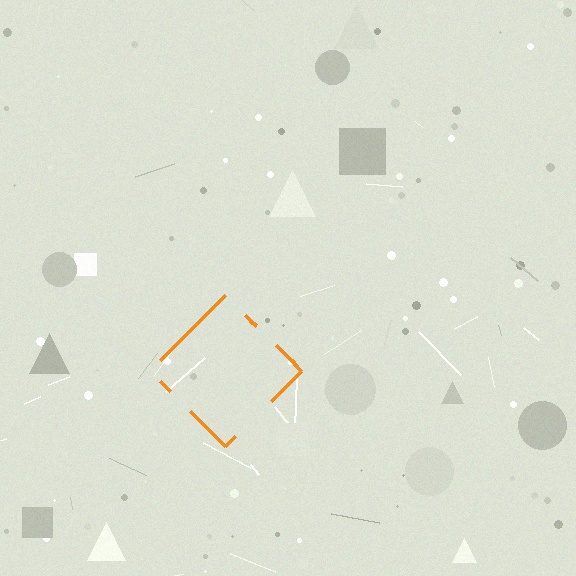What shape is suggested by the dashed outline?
The dashed outline suggests a diamond.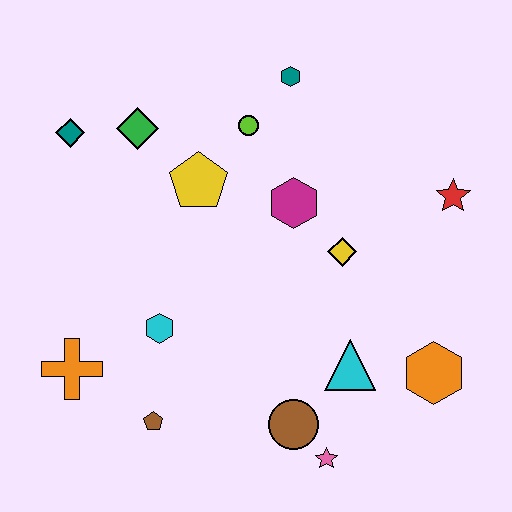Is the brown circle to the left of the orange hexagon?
Yes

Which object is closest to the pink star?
The brown circle is closest to the pink star.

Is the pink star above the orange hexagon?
No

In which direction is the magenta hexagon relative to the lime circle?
The magenta hexagon is below the lime circle.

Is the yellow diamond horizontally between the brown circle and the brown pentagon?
No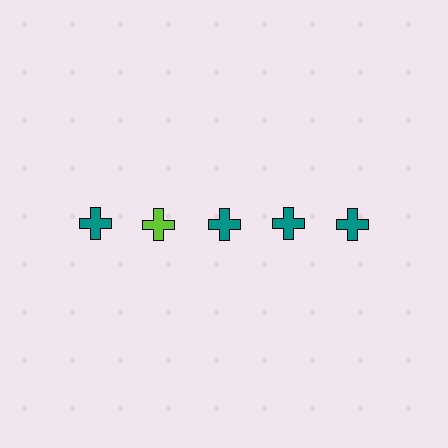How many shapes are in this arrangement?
There are 5 shapes arranged in a grid pattern.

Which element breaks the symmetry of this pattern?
The lime cross in the top row, second from left column breaks the symmetry. All other shapes are teal crosses.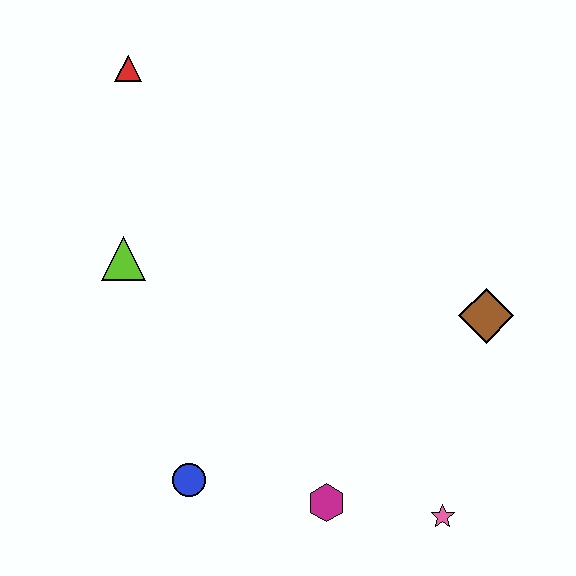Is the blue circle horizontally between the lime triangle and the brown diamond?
Yes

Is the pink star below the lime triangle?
Yes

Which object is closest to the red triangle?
The lime triangle is closest to the red triangle.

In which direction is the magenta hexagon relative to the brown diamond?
The magenta hexagon is below the brown diamond.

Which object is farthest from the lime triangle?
The pink star is farthest from the lime triangle.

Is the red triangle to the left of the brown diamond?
Yes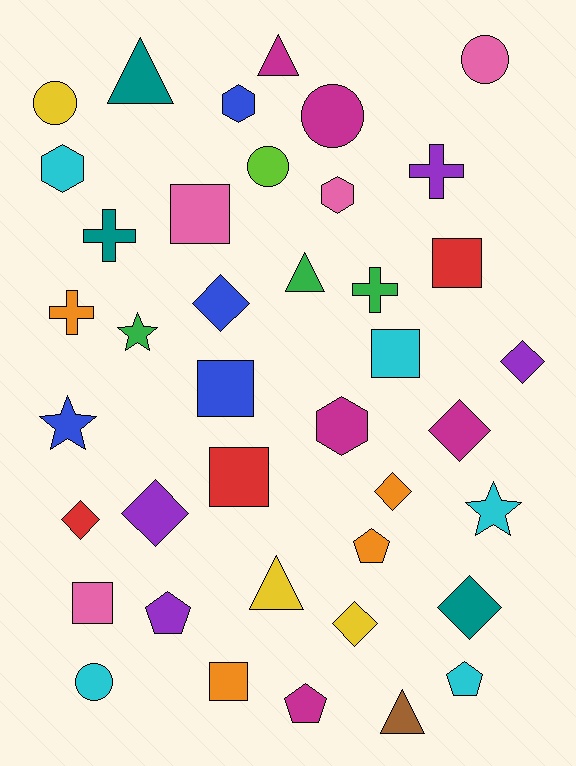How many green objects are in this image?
There are 3 green objects.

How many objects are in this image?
There are 40 objects.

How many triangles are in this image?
There are 5 triangles.